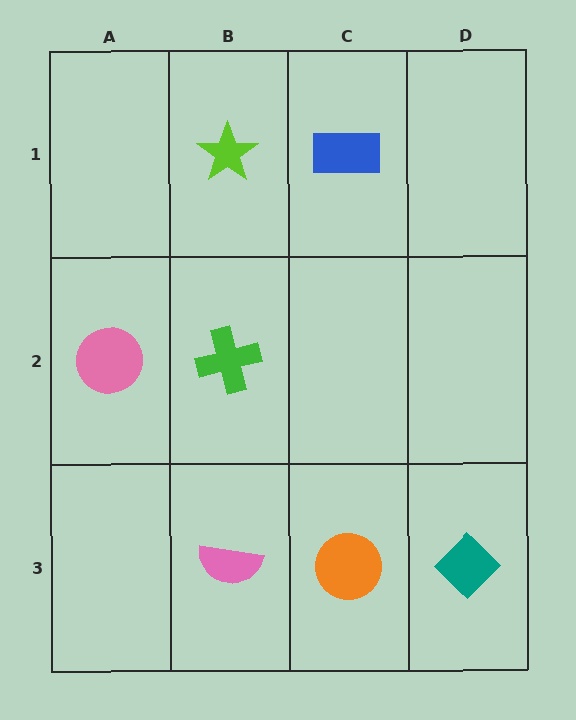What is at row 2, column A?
A pink circle.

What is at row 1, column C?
A blue rectangle.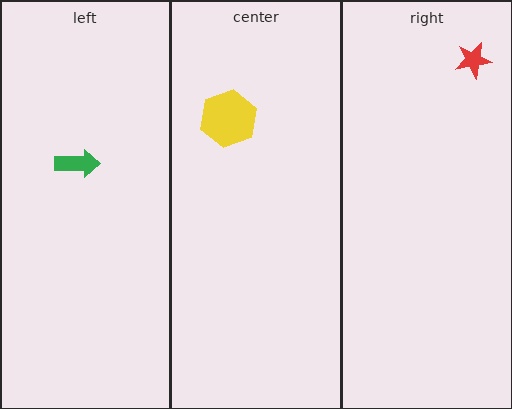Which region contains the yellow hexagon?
The center region.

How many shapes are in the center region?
1.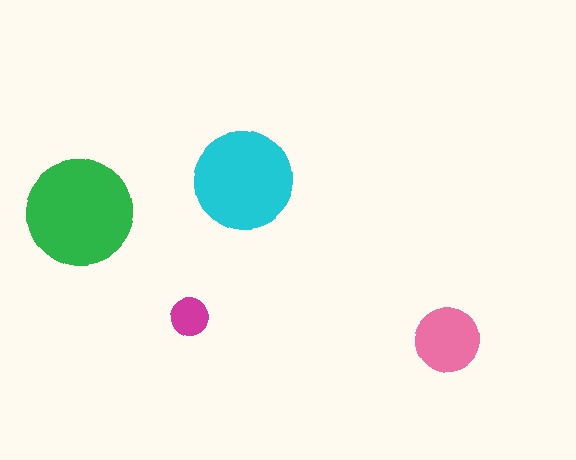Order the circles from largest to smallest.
the green one, the cyan one, the pink one, the magenta one.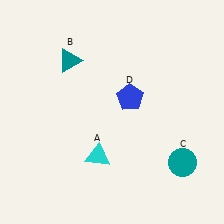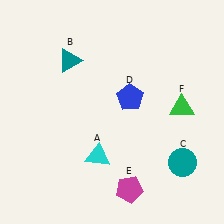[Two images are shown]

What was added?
A magenta pentagon (E), a green triangle (F) were added in Image 2.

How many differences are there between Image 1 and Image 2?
There are 2 differences between the two images.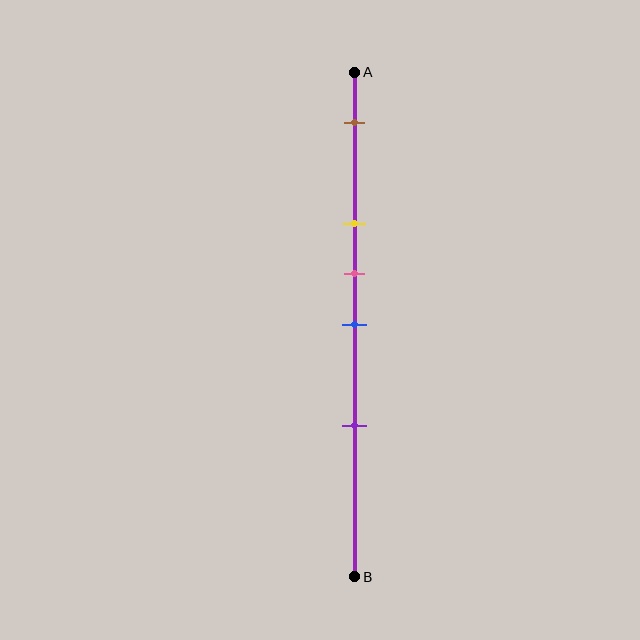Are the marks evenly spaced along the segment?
No, the marks are not evenly spaced.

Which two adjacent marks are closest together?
The pink and blue marks are the closest adjacent pair.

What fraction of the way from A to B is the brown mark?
The brown mark is approximately 10% (0.1) of the way from A to B.